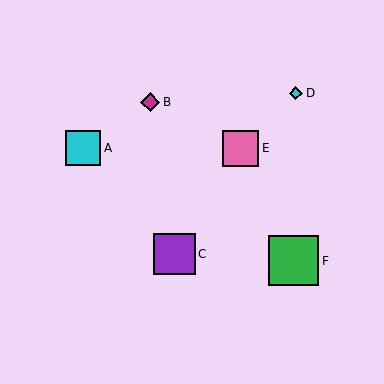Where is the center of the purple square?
The center of the purple square is at (174, 254).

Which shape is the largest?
The green square (labeled F) is the largest.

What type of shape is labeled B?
Shape B is a magenta diamond.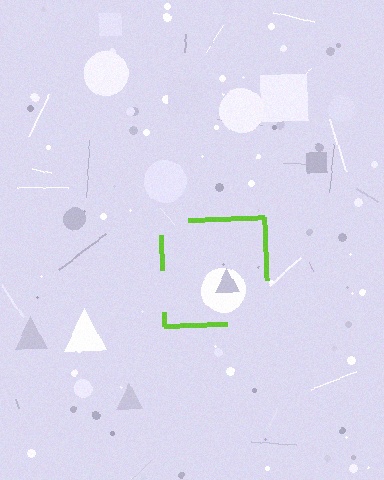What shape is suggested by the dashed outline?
The dashed outline suggests a square.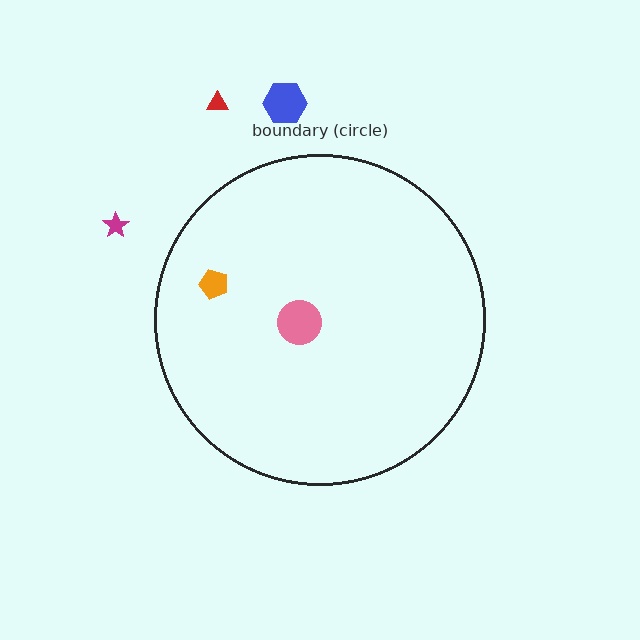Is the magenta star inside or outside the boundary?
Outside.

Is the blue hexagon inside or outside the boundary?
Outside.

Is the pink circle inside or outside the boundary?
Inside.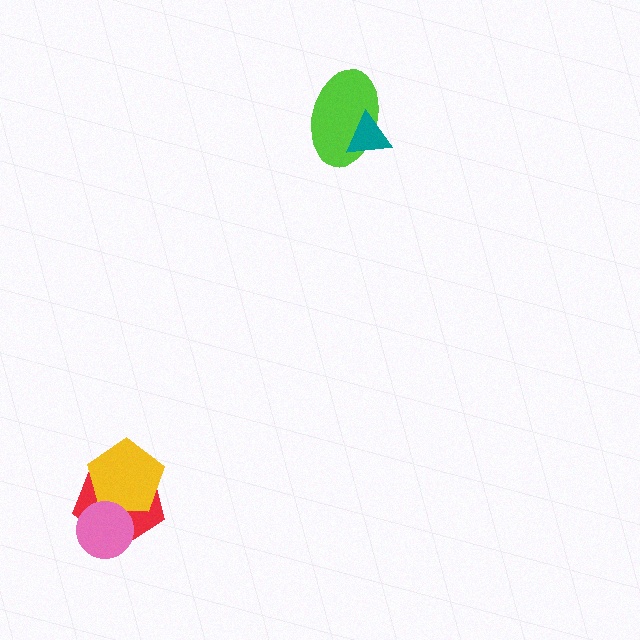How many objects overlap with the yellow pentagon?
2 objects overlap with the yellow pentagon.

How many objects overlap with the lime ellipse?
1 object overlaps with the lime ellipse.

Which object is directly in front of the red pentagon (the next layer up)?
The yellow pentagon is directly in front of the red pentagon.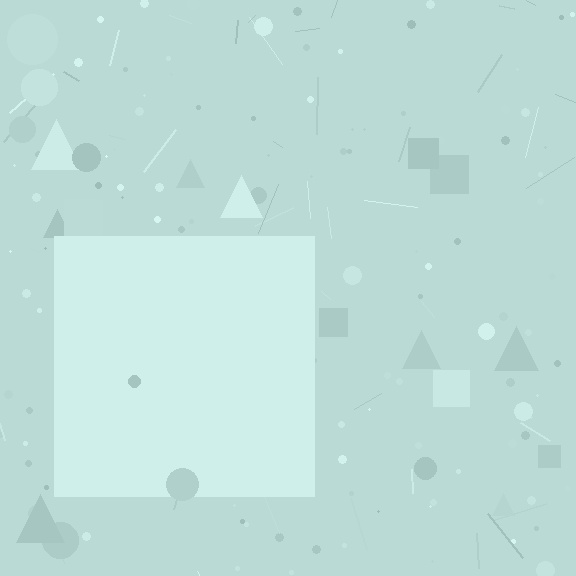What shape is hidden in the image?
A square is hidden in the image.